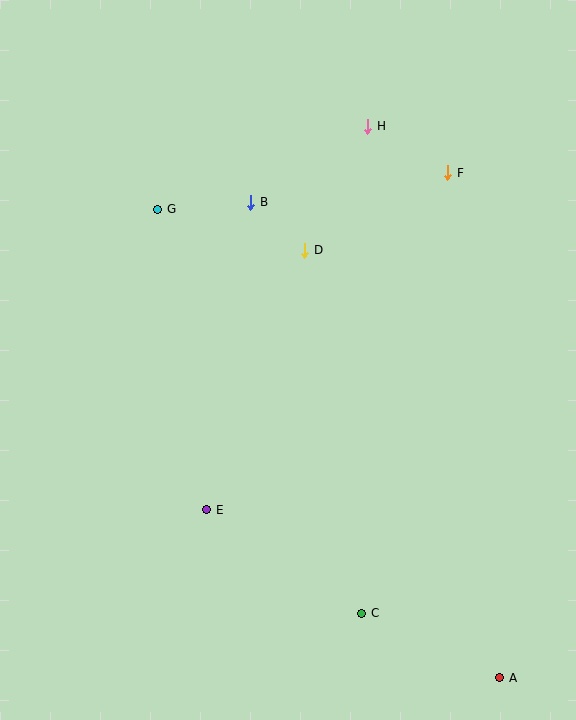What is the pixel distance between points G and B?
The distance between G and B is 93 pixels.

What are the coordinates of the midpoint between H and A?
The midpoint between H and A is at (434, 402).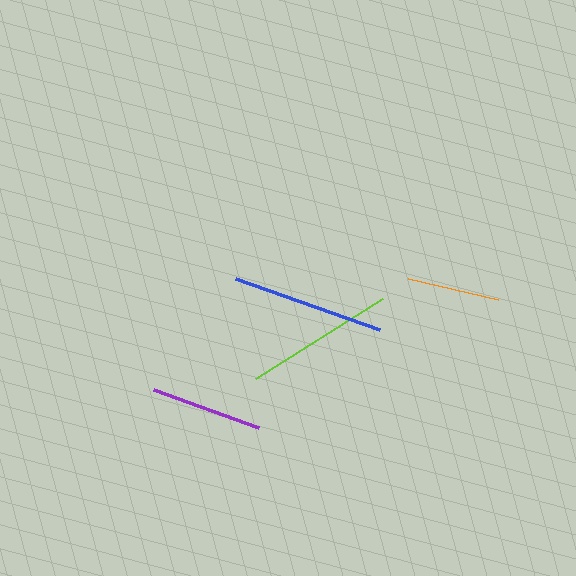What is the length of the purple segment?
The purple segment is approximately 111 pixels long.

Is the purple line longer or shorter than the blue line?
The blue line is longer than the purple line.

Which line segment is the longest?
The blue line is the longest at approximately 153 pixels.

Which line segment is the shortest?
The orange line is the shortest at approximately 93 pixels.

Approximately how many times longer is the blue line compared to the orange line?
The blue line is approximately 1.7 times the length of the orange line.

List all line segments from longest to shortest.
From longest to shortest: blue, lime, purple, orange.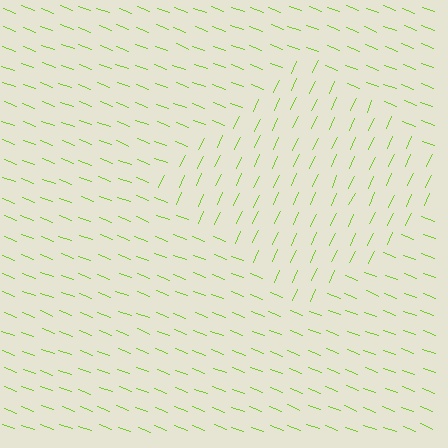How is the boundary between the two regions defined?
The boundary is defined purely by a change in line orientation (approximately 86 degrees difference). All lines are the same color and thickness.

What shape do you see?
I see a diamond.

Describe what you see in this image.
The image is filled with small lime line segments. A diamond region in the image has lines oriented differently from the surrounding lines, creating a visible texture boundary.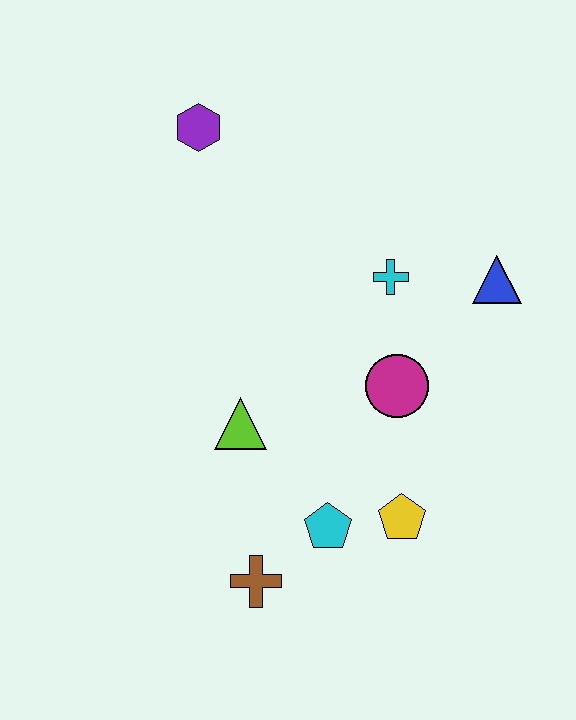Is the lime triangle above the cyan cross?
No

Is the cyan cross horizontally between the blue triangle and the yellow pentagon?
No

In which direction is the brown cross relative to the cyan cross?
The brown cross is below the cyan cross.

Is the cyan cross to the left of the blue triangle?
Yes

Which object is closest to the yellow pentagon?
The cyan pentagon is closest to the yellow pentagon.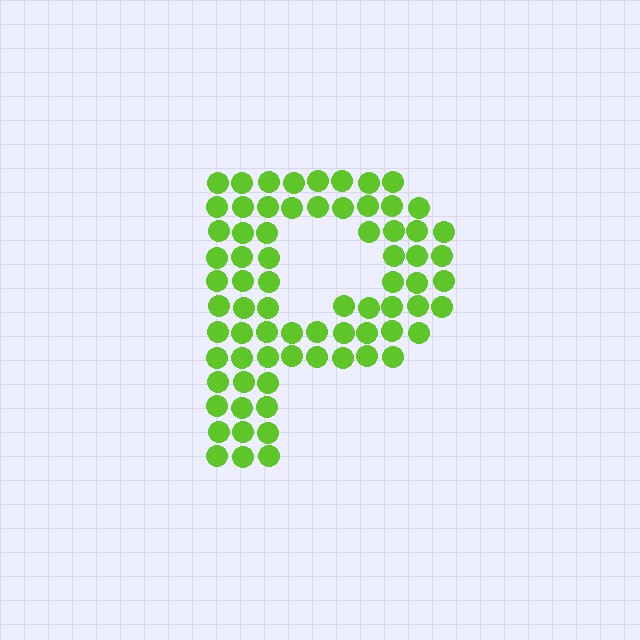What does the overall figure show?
The overall figure shows the letter P.